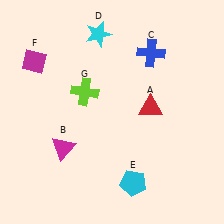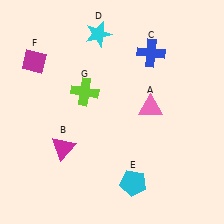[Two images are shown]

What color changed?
The triangle (A) changed from red in Image 1 to pink in Image 2.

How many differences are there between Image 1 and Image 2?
There is 1 difference between the two images.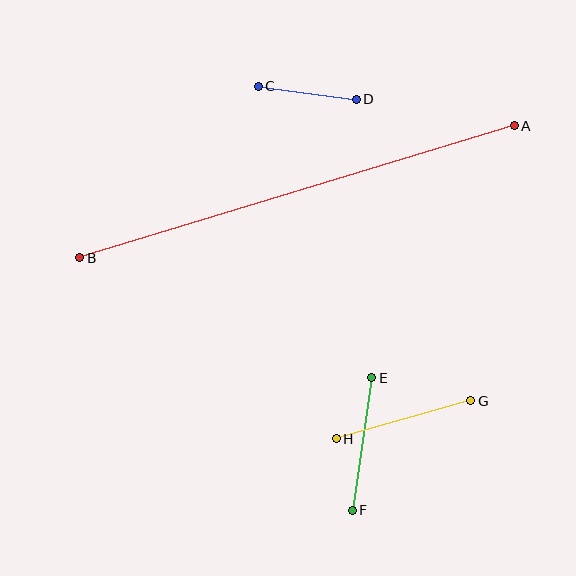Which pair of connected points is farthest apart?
Points A and B are farthest apart.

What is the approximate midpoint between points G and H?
The midpoint is at approximately (404, 420) pixels.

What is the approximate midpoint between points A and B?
The midpoint is at approximately (297, 192) pixels.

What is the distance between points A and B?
The distance is approximately 454 pixels.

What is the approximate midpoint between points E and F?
The midpoint is at approximately (362, 444) pixels.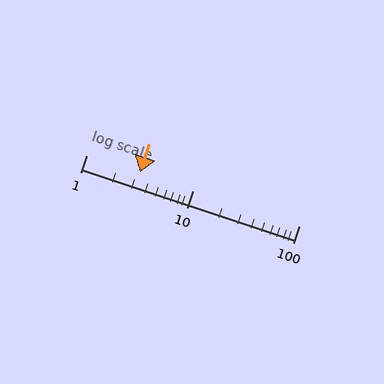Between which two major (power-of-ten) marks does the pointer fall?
The pointer is between 1 and 10.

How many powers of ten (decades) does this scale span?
The scale spans 2 decades, from 1 to 100.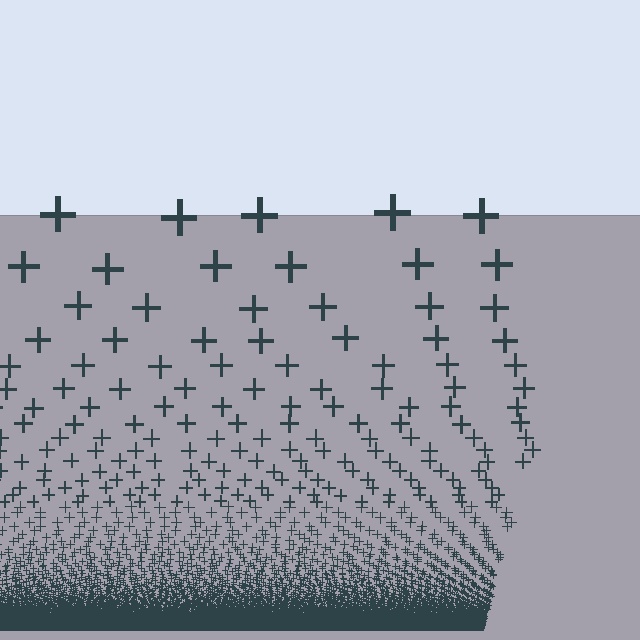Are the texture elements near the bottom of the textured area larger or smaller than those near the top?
Smaller. The gradient is inverted — elements near the bottom are smaller and denser.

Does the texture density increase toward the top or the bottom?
Density increases toward the bottom.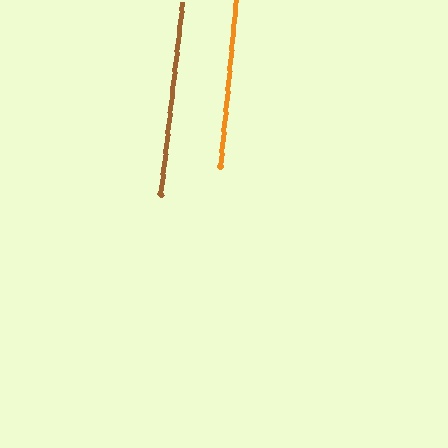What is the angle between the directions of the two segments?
Approximately 1 degree.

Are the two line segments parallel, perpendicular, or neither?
Parallel — their directions differ by only 0.9°.